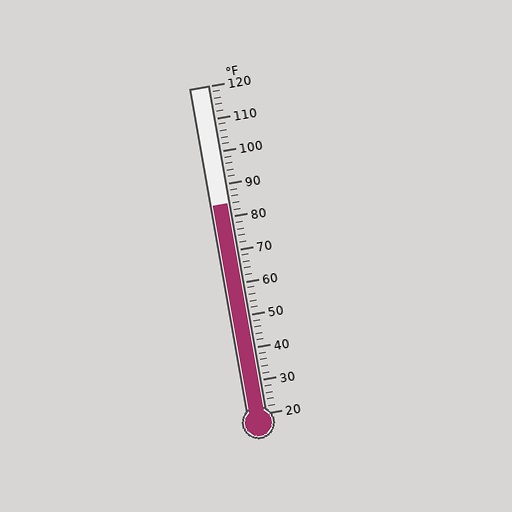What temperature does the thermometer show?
The thermometer shows approximately 84°F.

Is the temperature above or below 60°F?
The temperature is above 60°F.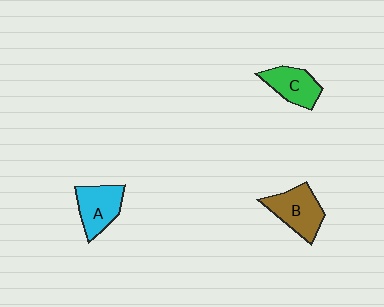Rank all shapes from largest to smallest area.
From largest to smallest: B (brown), A (cyan), C (green).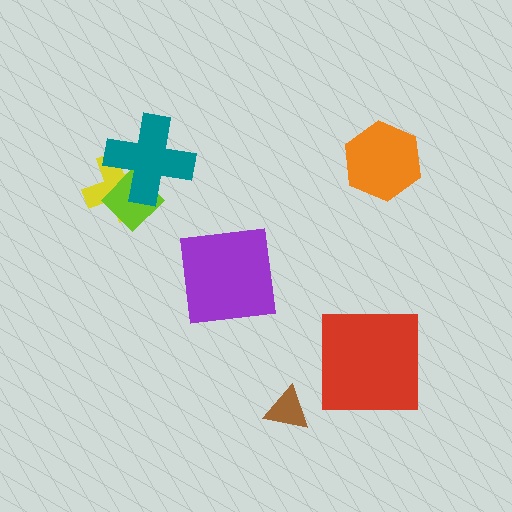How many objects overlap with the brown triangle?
0 objects overlap with the brown triangle.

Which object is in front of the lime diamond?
The teal cross is in front of the lime diamond.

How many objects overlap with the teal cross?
2 objects overlap with the teal cross.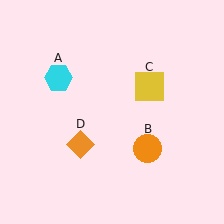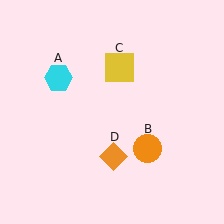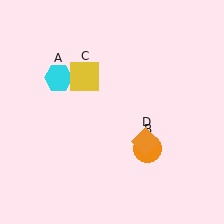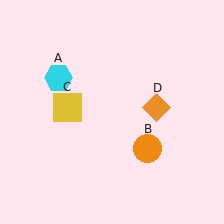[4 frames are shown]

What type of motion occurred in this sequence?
The yellow square (object C), orange diamond (object D) rotated counterclockwise around the center of the scene.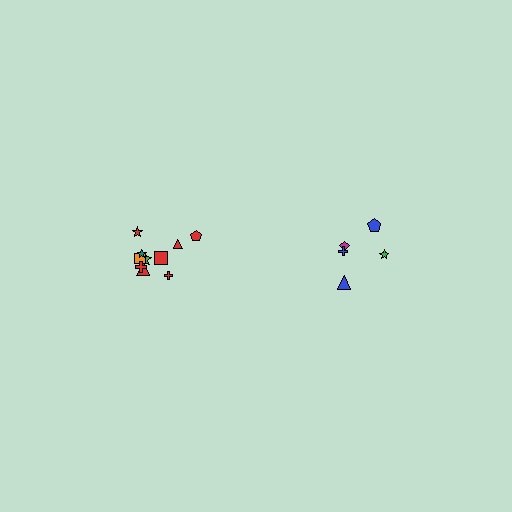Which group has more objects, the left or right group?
The left group.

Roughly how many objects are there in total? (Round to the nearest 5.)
Roughly 15 objects in total.